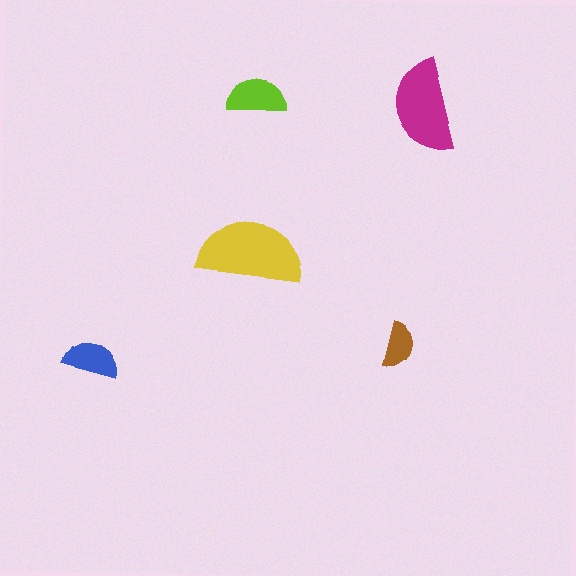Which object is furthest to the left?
The blue semicircle is leftmost.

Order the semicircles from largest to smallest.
the yellow one, the magenta one, the lime one, the blue one, the brown one.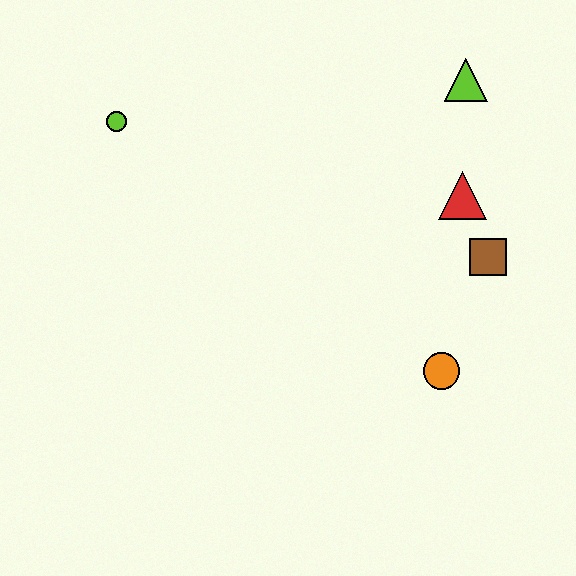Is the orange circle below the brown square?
Yes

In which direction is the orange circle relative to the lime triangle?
The orange circle is below the lime triangle.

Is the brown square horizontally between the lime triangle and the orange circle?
No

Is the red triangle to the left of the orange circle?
No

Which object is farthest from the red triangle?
The lime circle is farthest from the red triangle.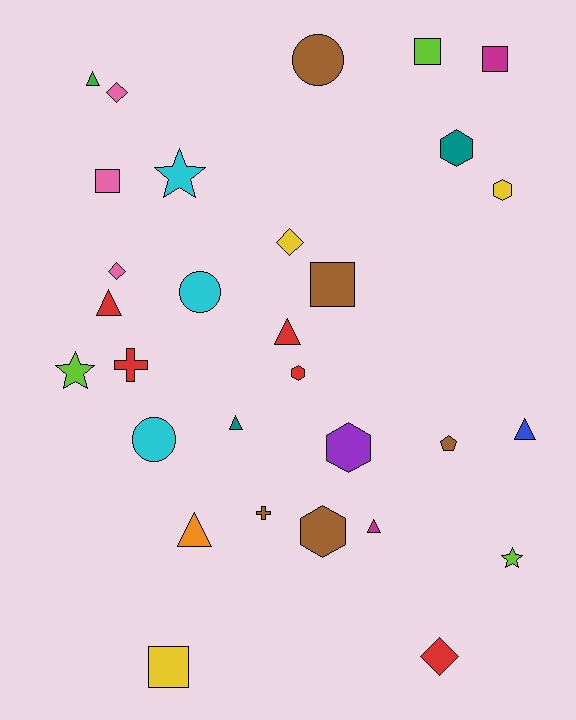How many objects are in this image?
There are 30 objects.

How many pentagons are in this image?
There is 1 pentagon.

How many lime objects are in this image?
There are 3 lime objects.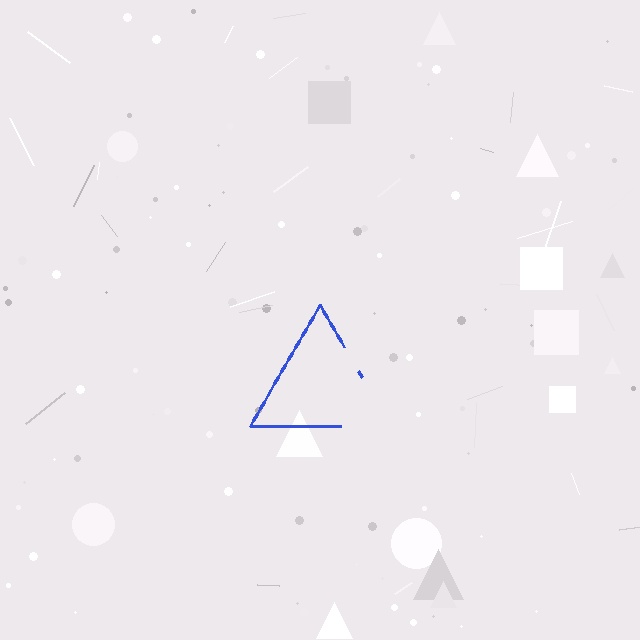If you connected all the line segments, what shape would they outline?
They would outline a triangle.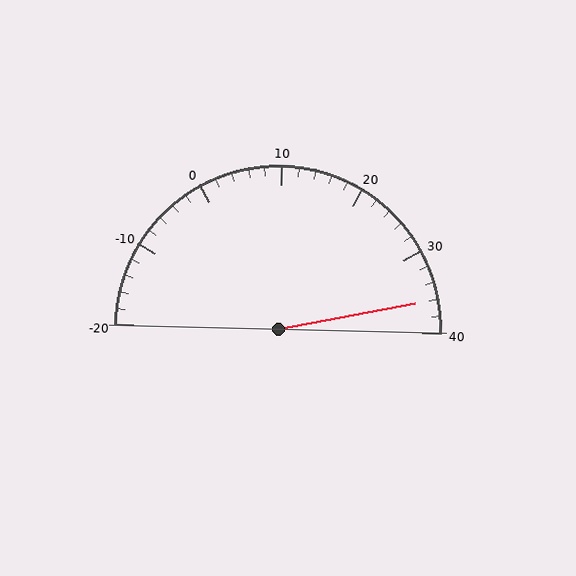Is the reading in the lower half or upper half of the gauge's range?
The reading is in the upper half of the range (-20 to 40).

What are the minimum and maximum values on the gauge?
The gauge ranges from -20 to 40.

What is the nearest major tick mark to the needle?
The nearest major tick mark is 40.